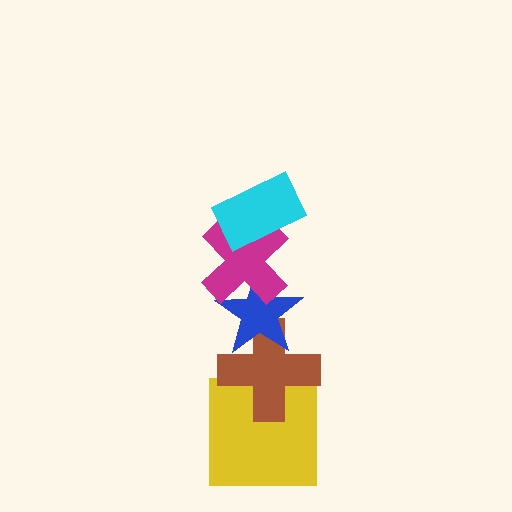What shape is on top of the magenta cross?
The cyan rectangle is on top of the magenta cross.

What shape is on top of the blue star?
The magenta cross is on top of the blue star.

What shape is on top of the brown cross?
The blue star is on top of the brown cross.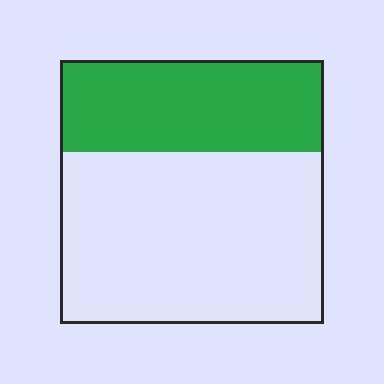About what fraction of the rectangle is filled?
About one third (1/3).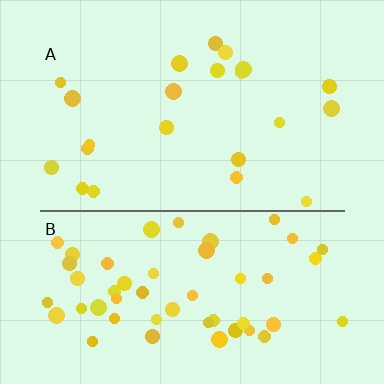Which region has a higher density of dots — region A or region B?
B (the bottom).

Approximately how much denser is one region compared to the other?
Approximately 2.4× — region B over region A.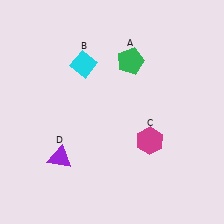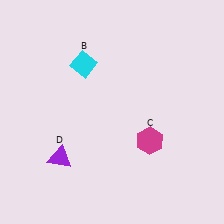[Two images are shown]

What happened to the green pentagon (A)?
The green pentagon (A) was removed in Image 2. It was in the top-right area of Image 1.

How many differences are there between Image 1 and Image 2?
There is 1 difference between the two images.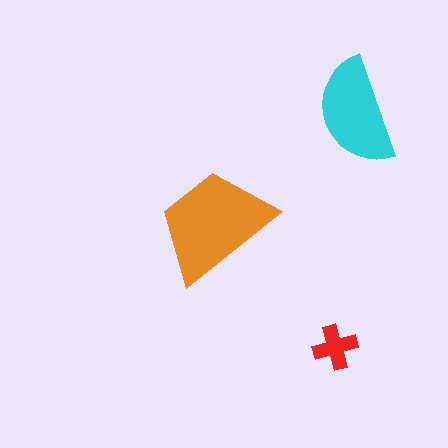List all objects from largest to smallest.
The orange trapezoid, the cyan semicircle, the red cross.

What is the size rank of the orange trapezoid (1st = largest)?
1st.